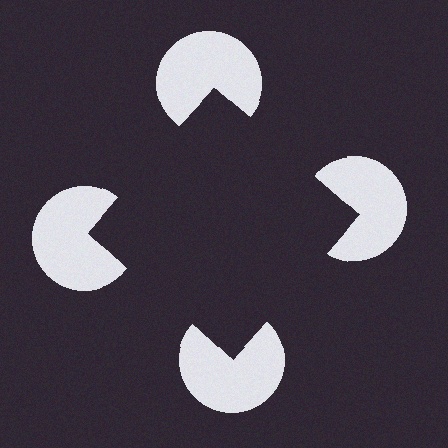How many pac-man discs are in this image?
There are 4 — one at each vertex of the illusory square.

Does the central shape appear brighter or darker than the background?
It typically appears slightly darker than the background, even though no actual brightness change is drawn.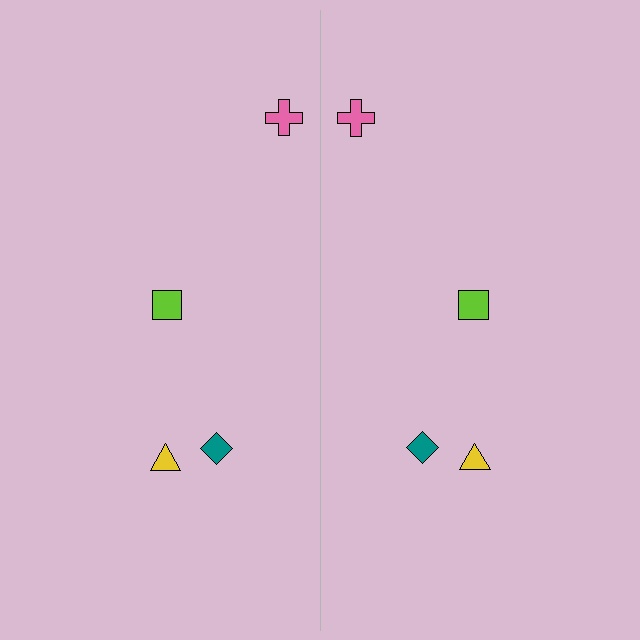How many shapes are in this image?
There are 8 shapes in this image.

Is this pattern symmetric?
Yes, this pattern has bilateral (reflection) symmetry.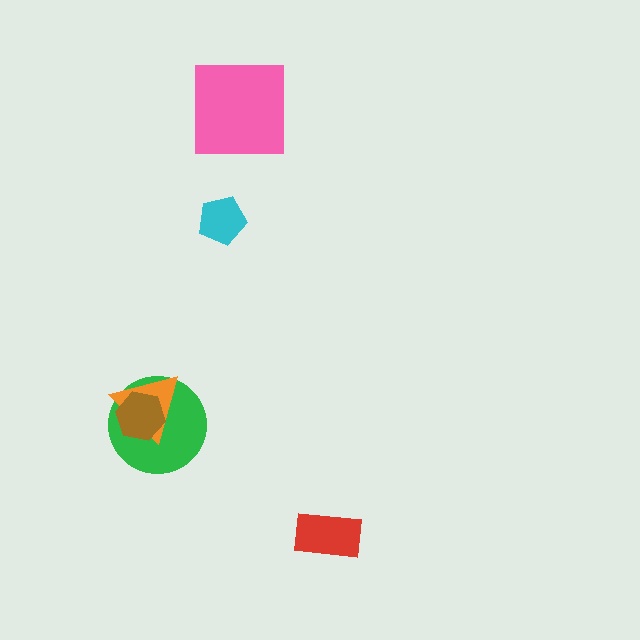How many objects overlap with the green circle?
2 objects overlap with the green circle.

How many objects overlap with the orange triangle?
2 objects overlap with the orange triangle.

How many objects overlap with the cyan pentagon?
0 objects overlap with the cyan pentagon.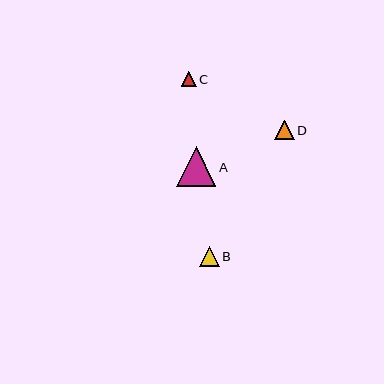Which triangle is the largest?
Triangle A is the largest with a size of approximately 40 pixels.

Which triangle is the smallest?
Triangle C is the smallest with a size of approximately 15 pixels.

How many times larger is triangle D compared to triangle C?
Triangle D is approximately 1.3 times the size of triangle C.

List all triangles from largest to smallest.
From largest to smallest: A, D, B, C.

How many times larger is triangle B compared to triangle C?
Triangle B is approximately 1.3 times the size of triangle C.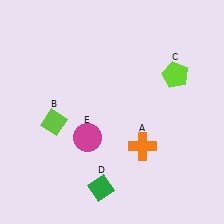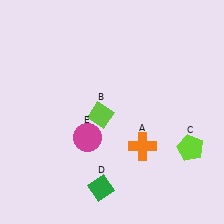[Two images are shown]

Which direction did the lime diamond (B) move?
The lime diamond (B) moved right.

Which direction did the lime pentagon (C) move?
The lime pentagon (C) moved down.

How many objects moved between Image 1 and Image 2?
2 objects moved between the two images.